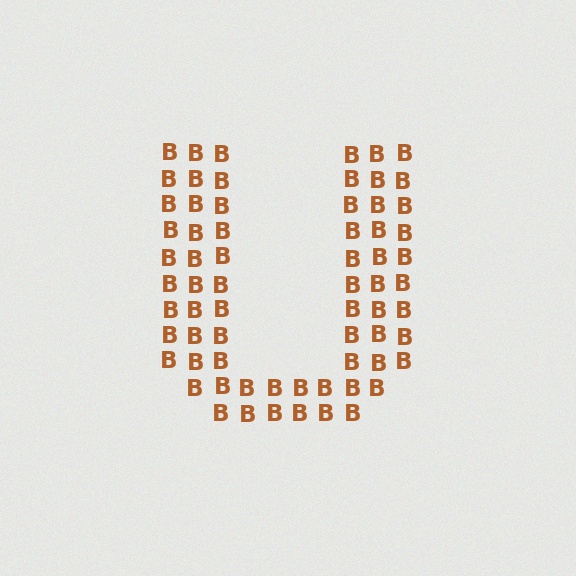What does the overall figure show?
The overall figure shows the letter U.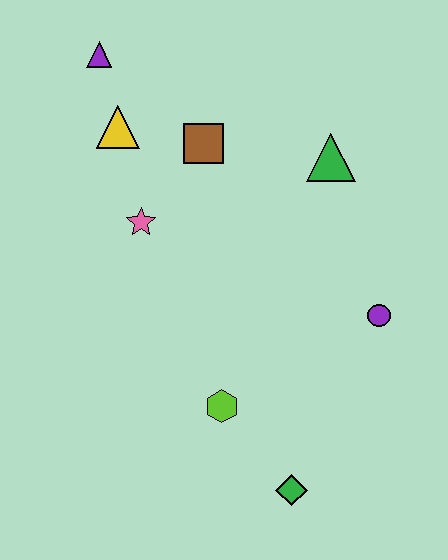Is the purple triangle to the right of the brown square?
No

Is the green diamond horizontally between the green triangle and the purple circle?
No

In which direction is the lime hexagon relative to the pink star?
The lime hexagon is below the pink star.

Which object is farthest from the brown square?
The green diamond is farthest from the brown square.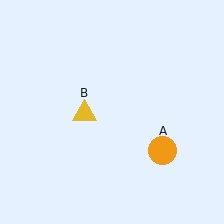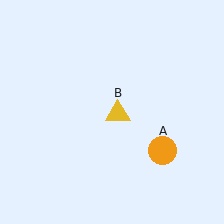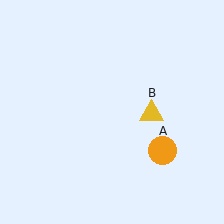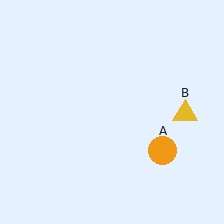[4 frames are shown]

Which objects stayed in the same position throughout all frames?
Orange circle (object A) remained stationary.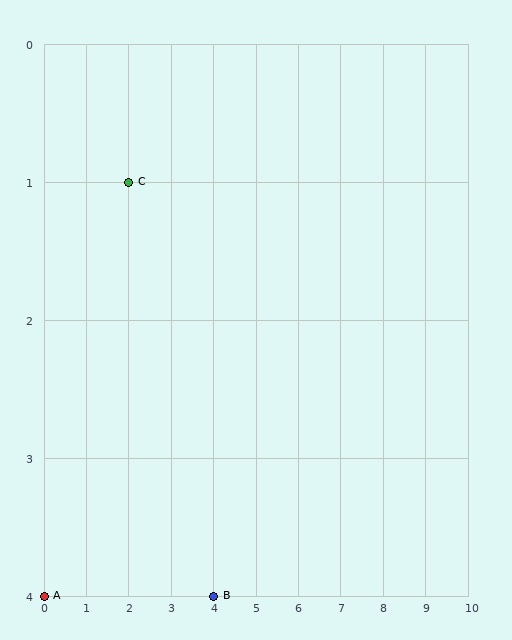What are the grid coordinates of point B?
Point B is at grid coordinates (4, 4).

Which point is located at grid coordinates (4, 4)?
Point B is at (4, 4).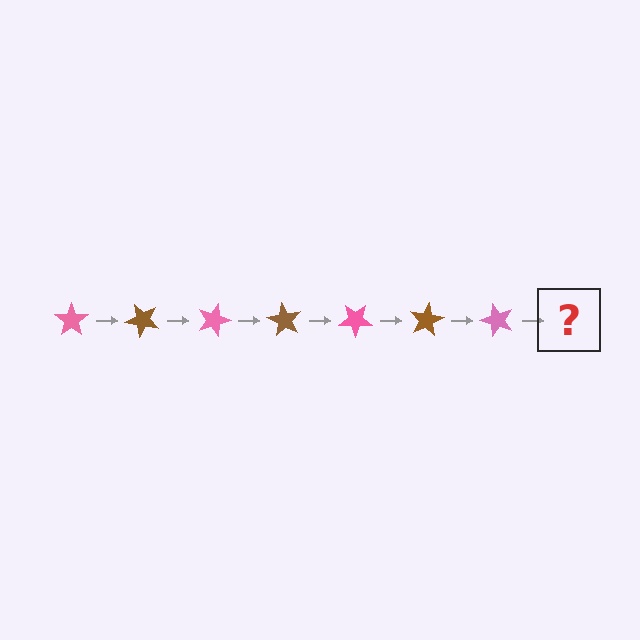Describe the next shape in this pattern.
It should be a brown star, rotated 315 degrees from the start.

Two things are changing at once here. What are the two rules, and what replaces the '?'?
The two rules are that it rotates 45 degrees each step and the color cycles through pink and brown. The '?' should be a brown star, rotated 315 degrees from the start.